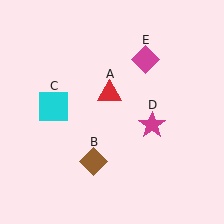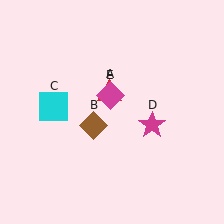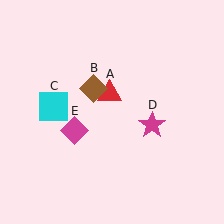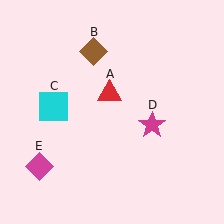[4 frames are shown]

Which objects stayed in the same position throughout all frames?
Red triangle (object A) and cyan square (object C) and magenta star (object D) remained stationary.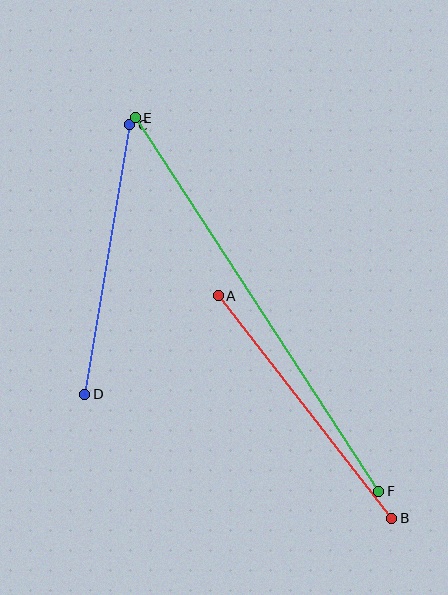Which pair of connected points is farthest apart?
Points E and F are farthest apart.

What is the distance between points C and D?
The distance is approximately 273 pixels.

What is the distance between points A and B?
The distance is approximately 282 pixels.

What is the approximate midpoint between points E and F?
The midpoint is at approximately (257, 305) pixels.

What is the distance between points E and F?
The distance is approximately 446 pixels.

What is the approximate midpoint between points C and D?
The midpoint is at approximately (107, 260) pixels.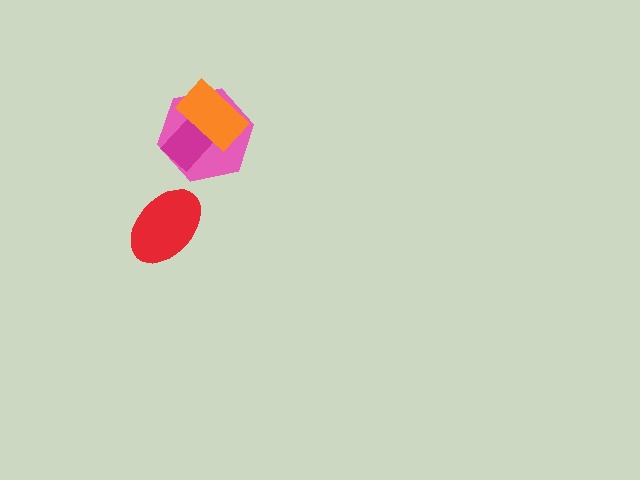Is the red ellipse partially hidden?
No, no other shape covers it.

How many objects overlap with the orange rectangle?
2 objects overlap with the orange rectangle.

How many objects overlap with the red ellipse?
0 objects overlap with the red ellipse.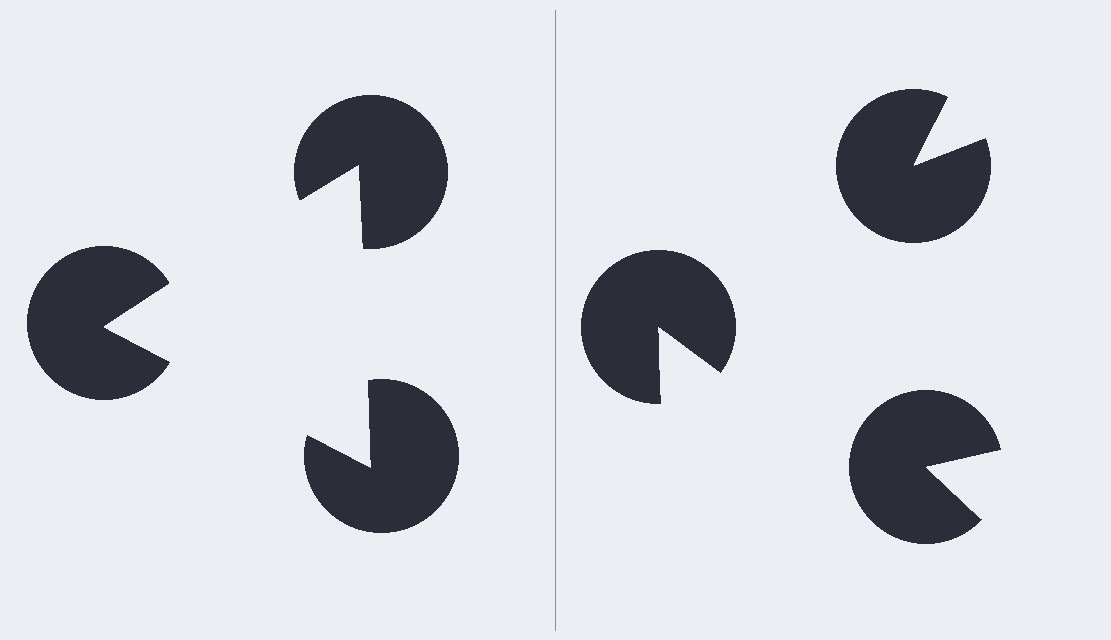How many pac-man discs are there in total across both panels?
6 — 3 on each side.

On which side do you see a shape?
An illusory triangle appears on the left side. On the right side the wedge cuts are rotated, so no coherent shape forms.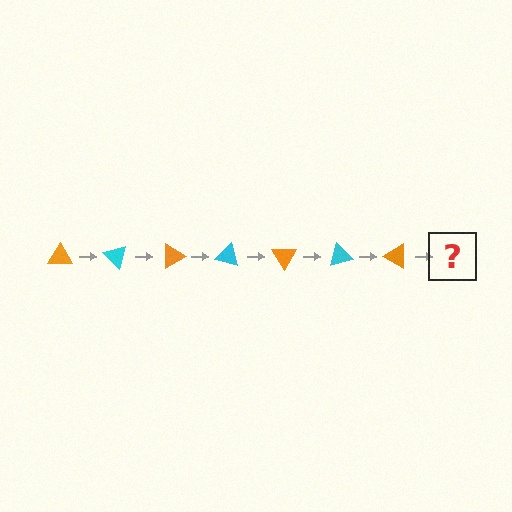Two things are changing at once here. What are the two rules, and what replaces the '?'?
The two rules are that it rotates 45 degrees each step and the color cycles through orange and cyan. The '?' should be a cyan triangle, rotated 315 degrees from the start.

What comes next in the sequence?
The next element should be a cyan triangle, rotated 315 degrees from the start.